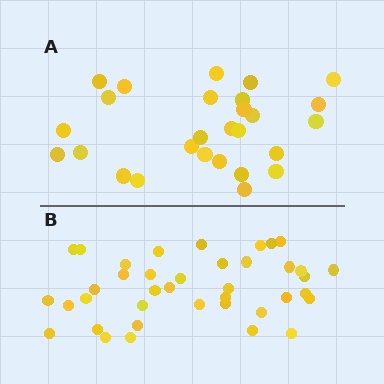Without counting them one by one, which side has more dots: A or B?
Region B (the bottom region) has more dots.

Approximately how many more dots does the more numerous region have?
Region B has roughly 12 or so more dots than region A.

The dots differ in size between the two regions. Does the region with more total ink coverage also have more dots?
No. Region A has more total ink coverage because its dots are larger, but region B actually contains more individual dots. Total area can be misleading — the number of items is what matters here.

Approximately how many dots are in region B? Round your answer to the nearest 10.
About 40 dots. (The exact count is 39, which rounds to 40.)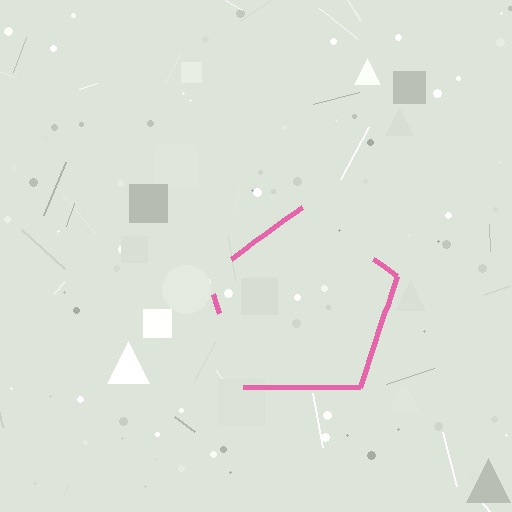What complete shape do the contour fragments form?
The contour fragments form a pentagon.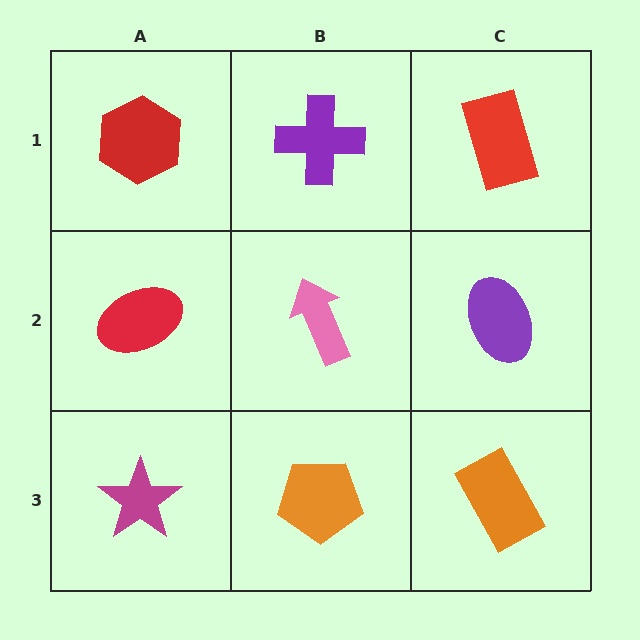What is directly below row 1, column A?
A red ellipse.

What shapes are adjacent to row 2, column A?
A red hexagon (row 1, column A), a magenta star (row 3, column A), a pink arrow (row 2, column B).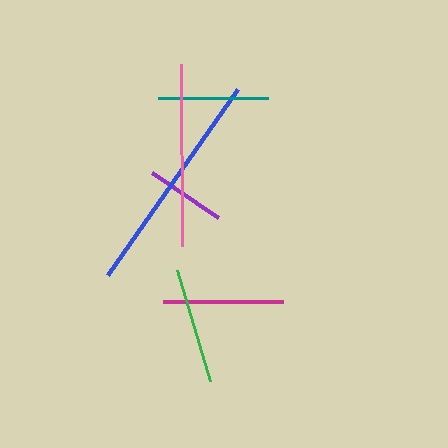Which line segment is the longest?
The blue line is the longest at approximately 228 pixels.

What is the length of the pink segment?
The pink segment is approximately 183 pixels long.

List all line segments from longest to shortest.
From longest to shortest: blue, pink, magenta, green, teal, purple.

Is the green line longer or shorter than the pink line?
The pink line is longer than the green line.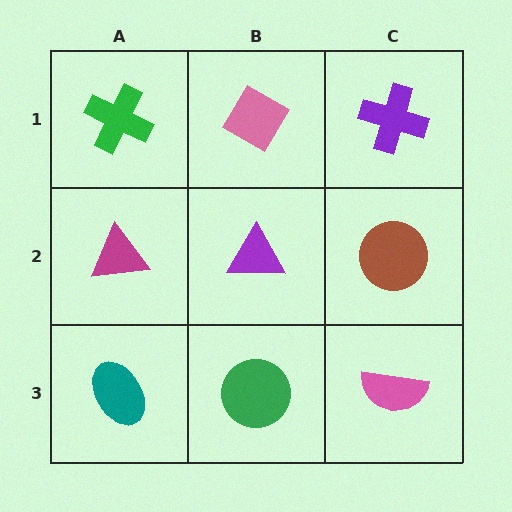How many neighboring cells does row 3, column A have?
2.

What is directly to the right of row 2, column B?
A brown circle.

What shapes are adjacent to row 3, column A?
A magenta triangle (row 2, column A), a green circle (row 3, column B).